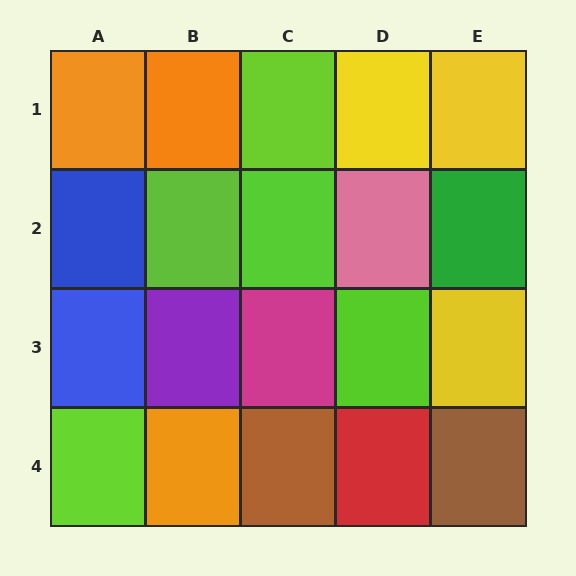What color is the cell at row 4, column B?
Orange.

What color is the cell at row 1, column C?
Lime.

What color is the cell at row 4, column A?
Lime.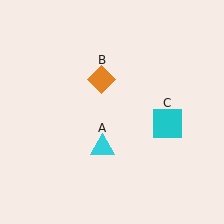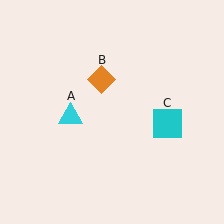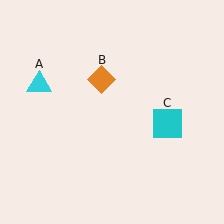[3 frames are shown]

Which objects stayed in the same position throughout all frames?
Orange diamond (object B) and cyan square (object C) remained stationary.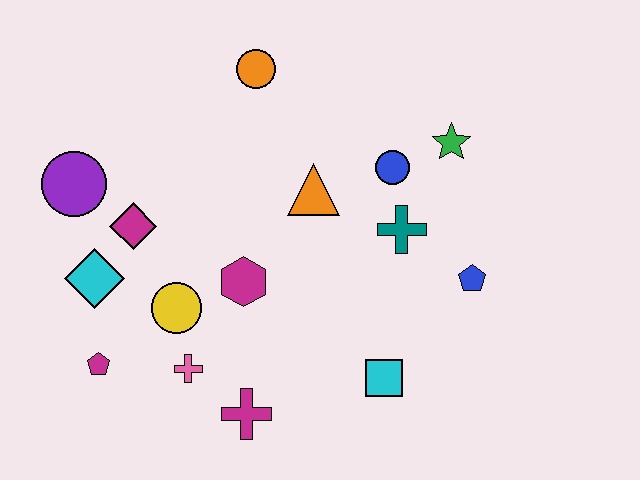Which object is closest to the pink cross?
The yellow circle is closest to the pink cross.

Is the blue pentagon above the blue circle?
No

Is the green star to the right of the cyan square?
Yes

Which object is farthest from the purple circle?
The blue pentagon is farthest from the purple circle.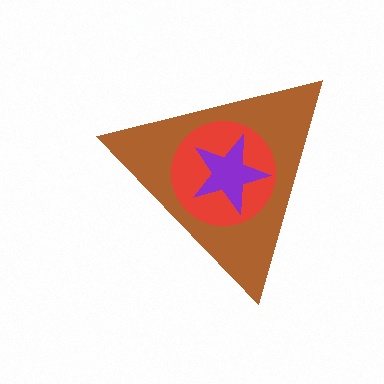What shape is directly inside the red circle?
The purple star.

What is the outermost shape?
The brown triangle.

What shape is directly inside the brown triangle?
The red circle.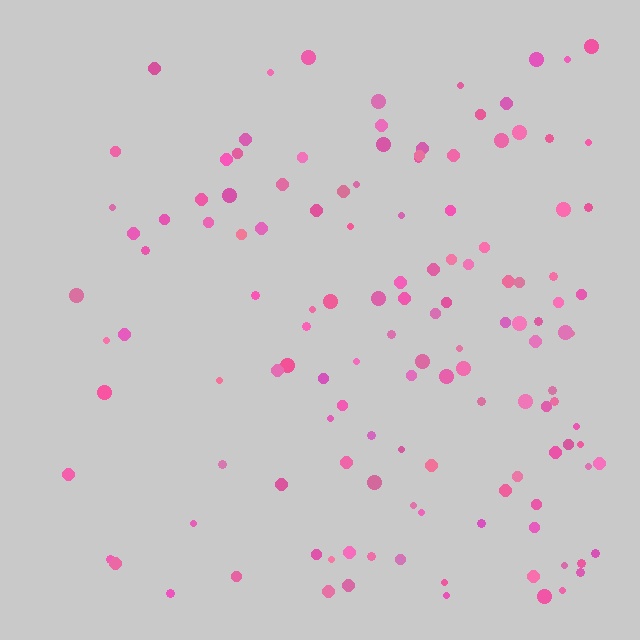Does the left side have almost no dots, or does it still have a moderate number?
Still a moderate number, just noticeably fewer than the right.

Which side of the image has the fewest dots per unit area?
The left.